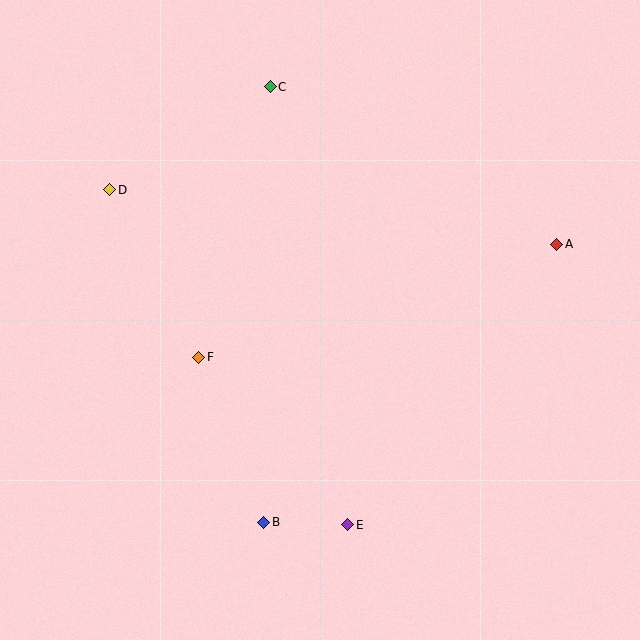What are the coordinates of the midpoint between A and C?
The midpoint between A and C is at (413, 165).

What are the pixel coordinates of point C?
Point C is at (270, 87).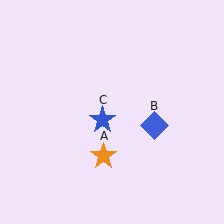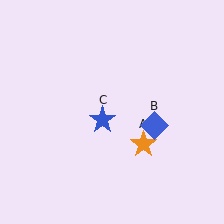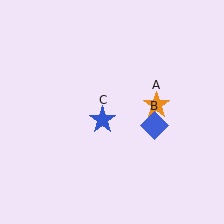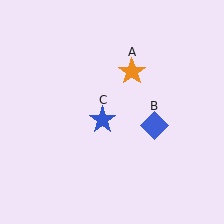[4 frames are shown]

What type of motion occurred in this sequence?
The orange star (object A) rotated counterclockwise around the center of the scene.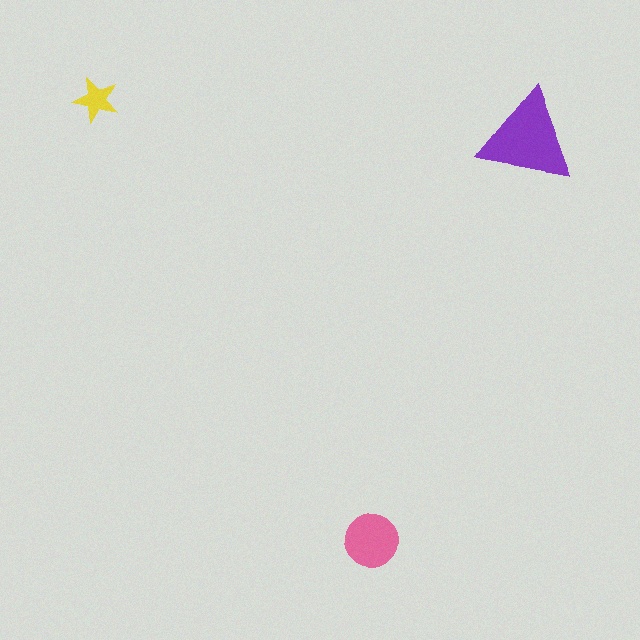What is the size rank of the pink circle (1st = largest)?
2nd.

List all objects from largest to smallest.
The purple triangle, the pink circle, the yellow star.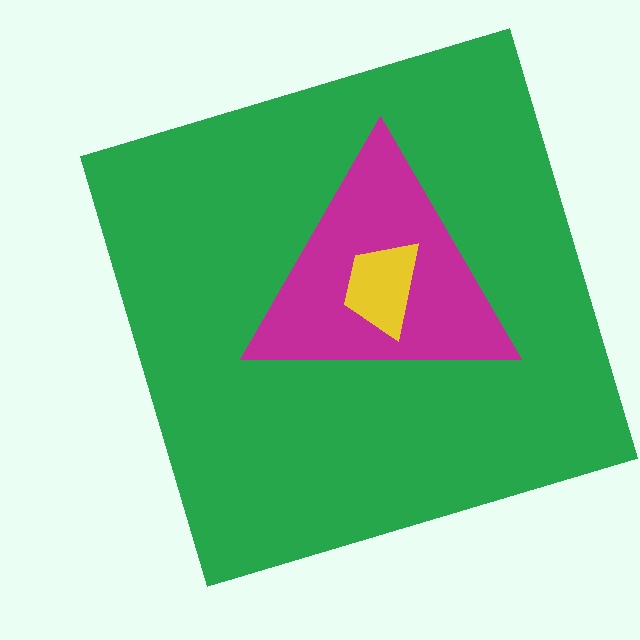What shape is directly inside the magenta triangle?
The yellow trapezoid.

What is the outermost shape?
The green square.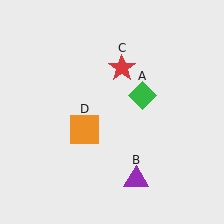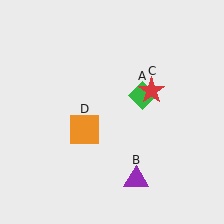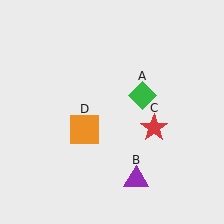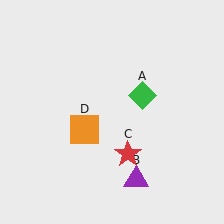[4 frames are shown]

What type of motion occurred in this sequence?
The red star (object C) rotated clockwise around the center of the scene.